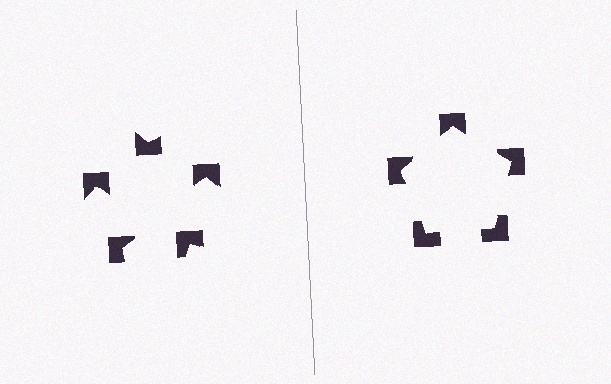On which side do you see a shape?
An illusory pentagon appears on the right side. On the left side the wedge cuts are rotated, so no coherent shape forms.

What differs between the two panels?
The notched squares are positioned identically on both sides; only the wedge orientations differ. On the right they align to a pentagon; on the left they are misaligned.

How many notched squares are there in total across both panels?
10 — 5 on each side.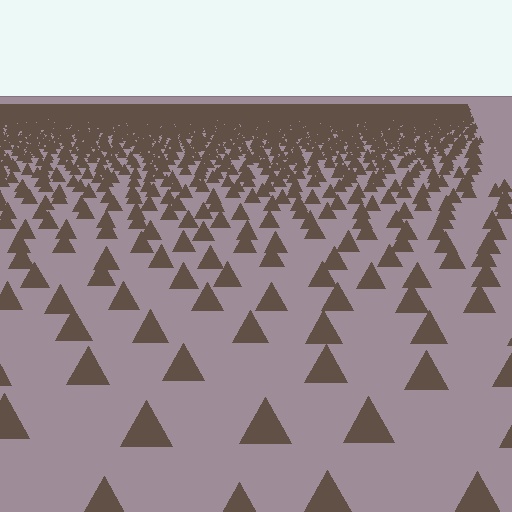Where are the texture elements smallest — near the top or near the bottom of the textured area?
Near the top.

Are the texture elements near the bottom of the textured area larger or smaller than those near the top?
Larger. Near the bottom, elements are closer to the viewer and appear at a bigger on-screen size.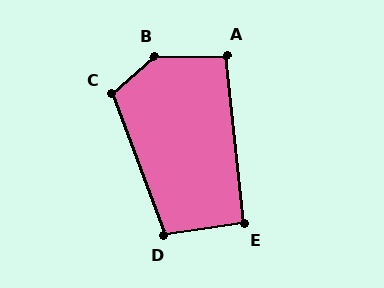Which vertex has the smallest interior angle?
E, at approximately 92 degrees.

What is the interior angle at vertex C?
Approximately 110 degrees (obtuse).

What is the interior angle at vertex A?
Approximately 95 degrees (obtuse).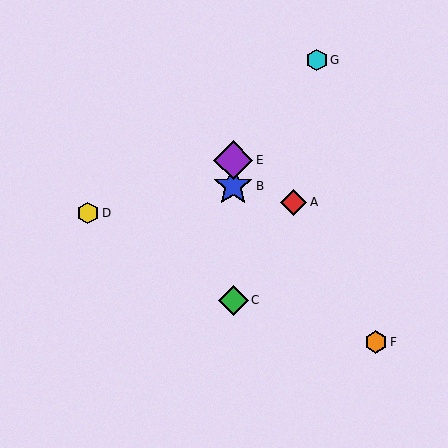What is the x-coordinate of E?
Object E is at x≈233.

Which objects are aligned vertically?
Objects B, C, E are aligned vertically.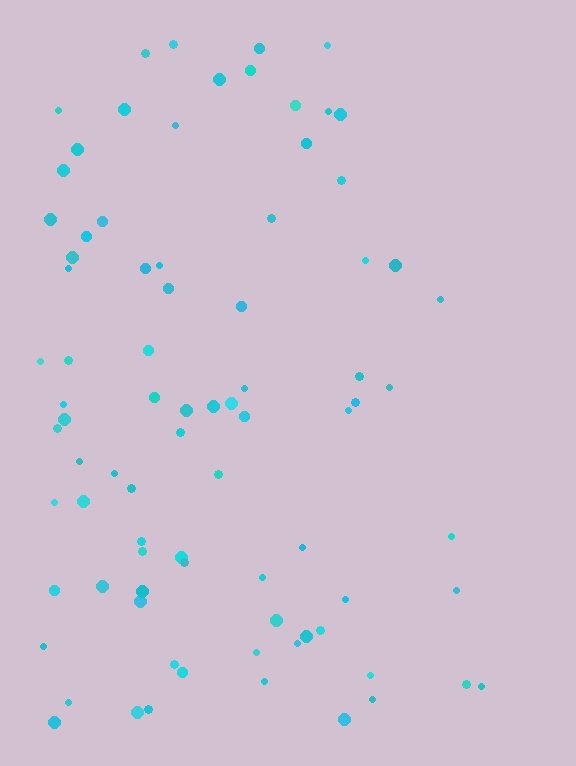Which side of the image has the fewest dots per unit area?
The right.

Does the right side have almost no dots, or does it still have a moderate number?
Still a moderate number, just noticeably fewer than the left.